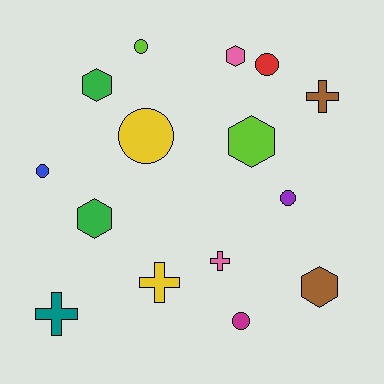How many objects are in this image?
There are 15 objects.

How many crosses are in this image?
There are 4 crosses.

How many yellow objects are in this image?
There are 2 yellow objects.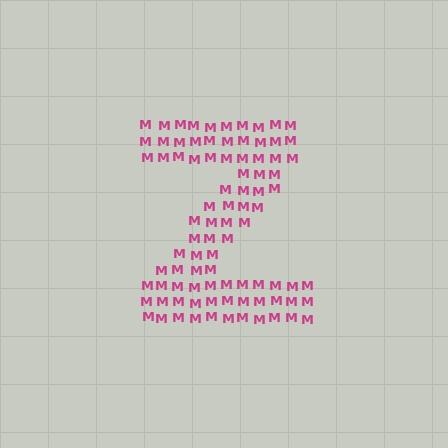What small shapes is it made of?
It is made of small letter M's.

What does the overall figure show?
The overall figure shows the letter Z.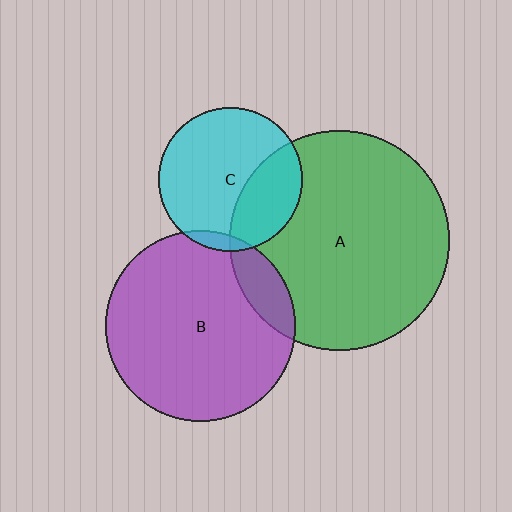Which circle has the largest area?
Circle A (green).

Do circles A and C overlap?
Yes.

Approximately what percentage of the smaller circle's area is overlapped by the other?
Approximately 30%.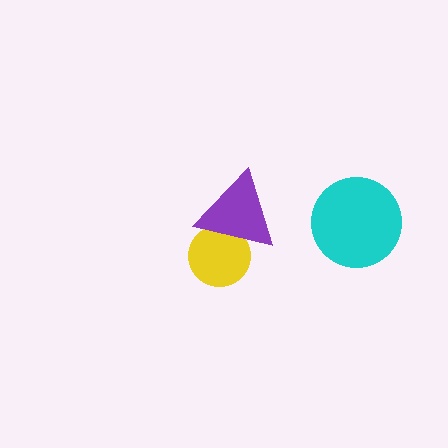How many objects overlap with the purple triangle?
1 object overlaps with the purple triangle.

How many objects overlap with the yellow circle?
1 object overlaps with the yellow circle.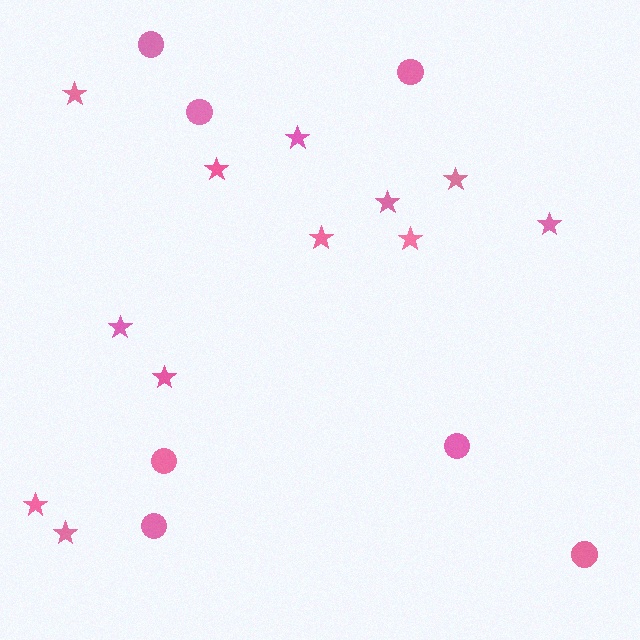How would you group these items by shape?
There are 2 groups: one group of circles (7) and one group of stars (12).